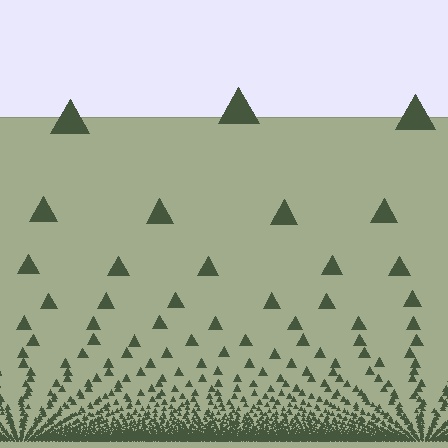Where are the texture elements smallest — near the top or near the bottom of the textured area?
Near the bottom.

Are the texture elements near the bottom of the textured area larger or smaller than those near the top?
Smaller. The gradient is inverted — elements near the bottom are smaller and denser.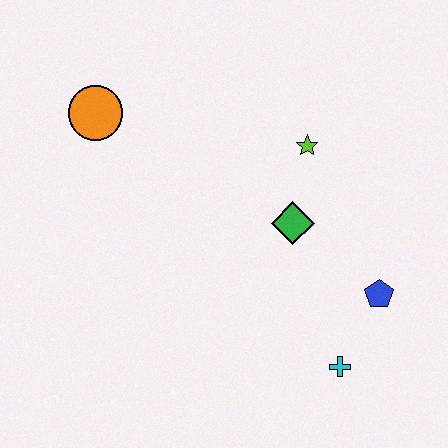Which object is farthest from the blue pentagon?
The orange circle is farthest from the blue pentagon.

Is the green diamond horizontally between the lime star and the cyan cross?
No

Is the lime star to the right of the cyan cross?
No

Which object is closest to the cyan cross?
The blue pentagon is closest to the cyan cross.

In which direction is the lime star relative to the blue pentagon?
The lime star is above the blue pentagon.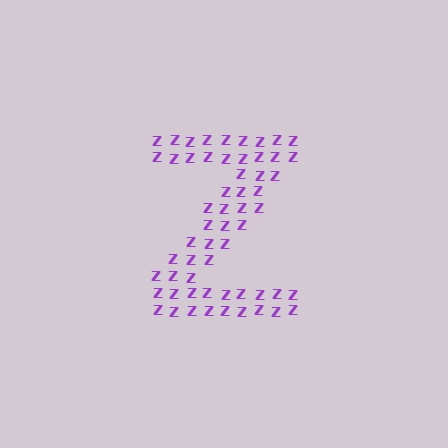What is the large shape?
The large shape is the letter Z.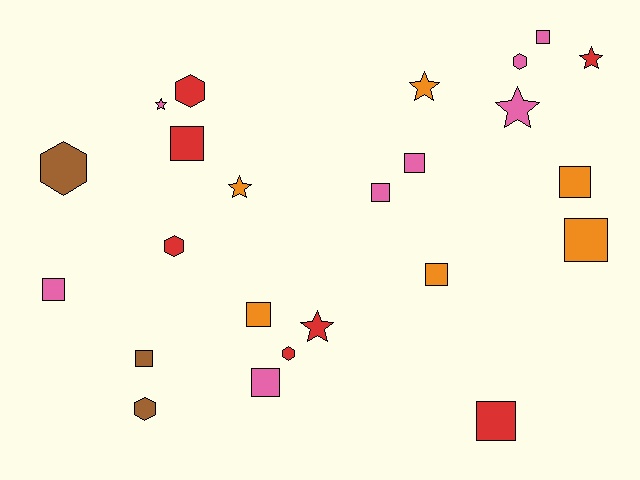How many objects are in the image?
There are 24 objects.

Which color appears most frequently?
Pink, with 8 objects.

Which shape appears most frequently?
Square, with 12 objects.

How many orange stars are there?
There are 2 orange stars.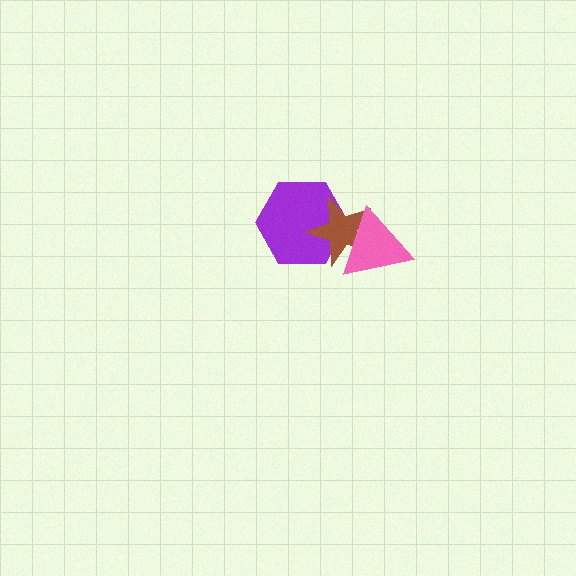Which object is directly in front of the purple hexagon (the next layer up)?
The brown star is directly in front of the purple hexagon.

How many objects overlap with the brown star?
2 objects overlap with the brown star.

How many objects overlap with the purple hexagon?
2 objects overlap with the purple hexagon.